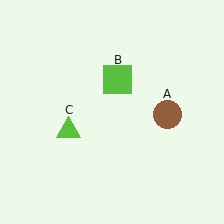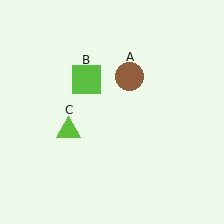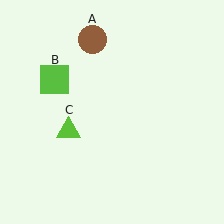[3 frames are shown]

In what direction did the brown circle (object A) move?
The brown circle (object A) moved up and to the left.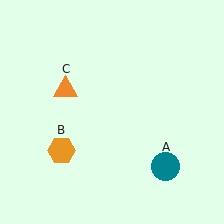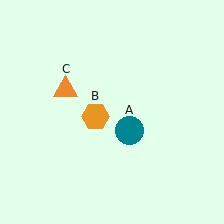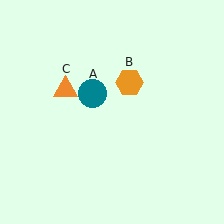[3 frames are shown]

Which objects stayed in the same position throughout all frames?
Orange triangle (object C) remained stationary.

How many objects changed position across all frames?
2 objects changed position: teal circle (object A), orange hexagon (object B).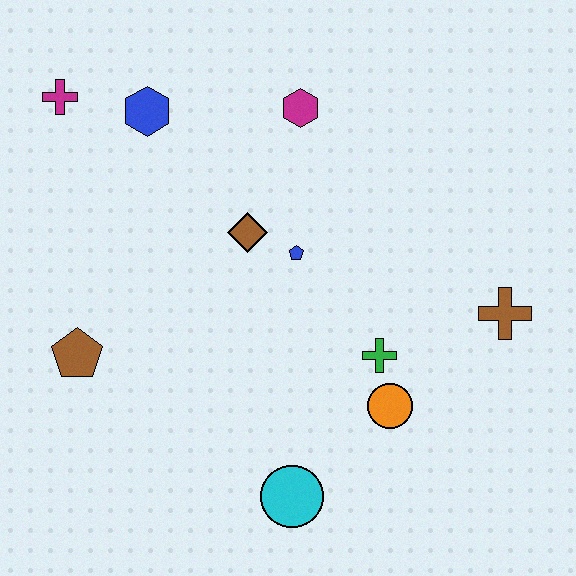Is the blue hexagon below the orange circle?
No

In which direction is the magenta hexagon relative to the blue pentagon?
The magenta hexagon is above the blue pentagon.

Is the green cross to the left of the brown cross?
Yes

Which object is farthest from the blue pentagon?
The magenta cross is farthest from the blue pentagon.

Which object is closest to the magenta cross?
The blue hexagon is closest to the magenta cross.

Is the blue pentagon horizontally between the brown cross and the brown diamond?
Yes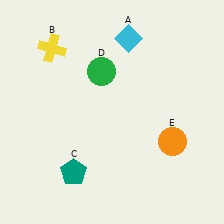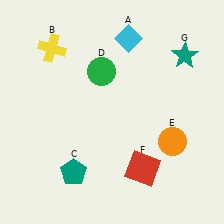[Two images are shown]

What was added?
A red square (F), a teal star (G) were added in Image 2.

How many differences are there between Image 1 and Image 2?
There are 2 differences between the two images.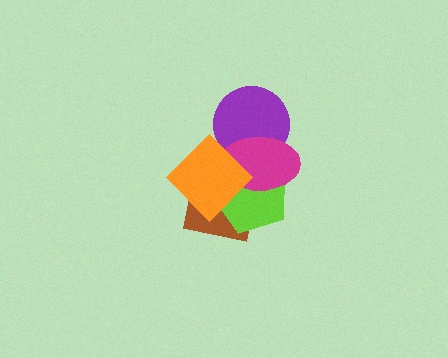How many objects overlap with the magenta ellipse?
4 objects overlap with the magenta ellipse.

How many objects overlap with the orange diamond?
4 objects overlap with the orange diamond.